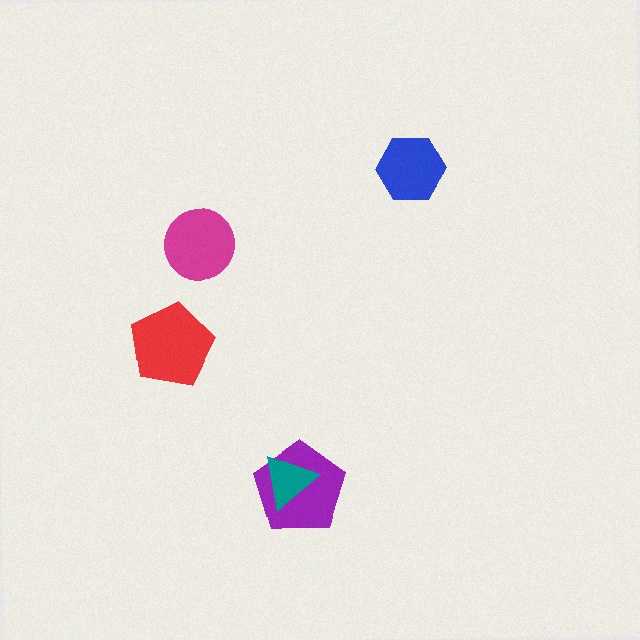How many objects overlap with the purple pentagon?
1 object overlaps with the purple pentagon.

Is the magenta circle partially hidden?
No, no other shape covers it.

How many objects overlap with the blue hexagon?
0 objects overlap with the blue hexagon.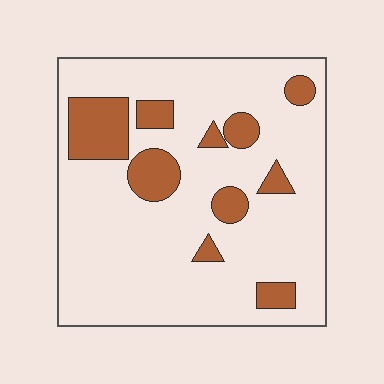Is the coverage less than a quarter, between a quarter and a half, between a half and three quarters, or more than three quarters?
Less than a quarter.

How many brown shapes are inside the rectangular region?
10.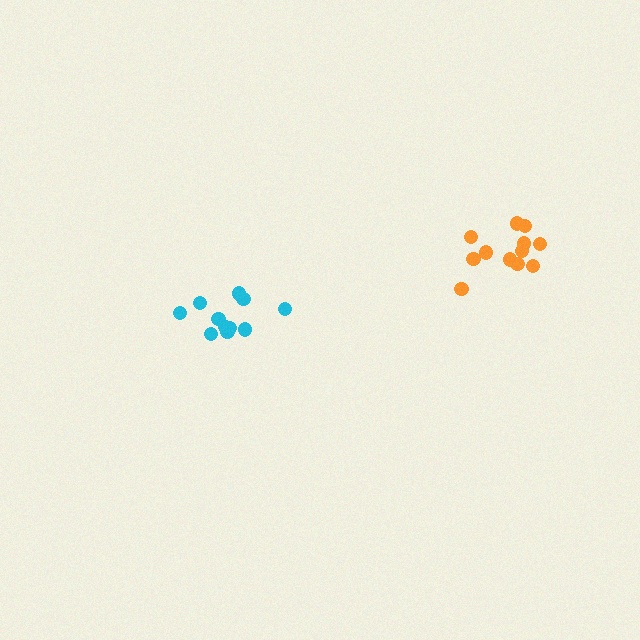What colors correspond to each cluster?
The clusters are colored: cyan, orange.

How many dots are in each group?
Group 1: 11 dots, Group 2: 13 dots (24 total).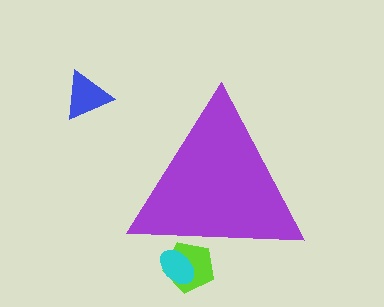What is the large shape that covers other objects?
A purple triangle.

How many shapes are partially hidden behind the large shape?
2 shapes are partially hidden.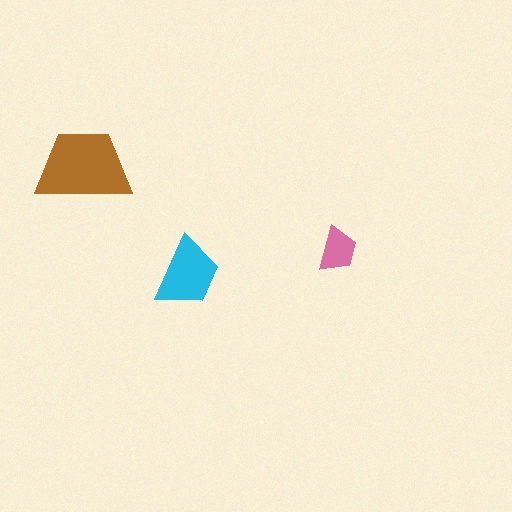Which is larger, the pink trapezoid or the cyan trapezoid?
The cyan one.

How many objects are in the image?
There are 3 objects in the image.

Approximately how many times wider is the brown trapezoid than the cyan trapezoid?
About 1.5 times wider.